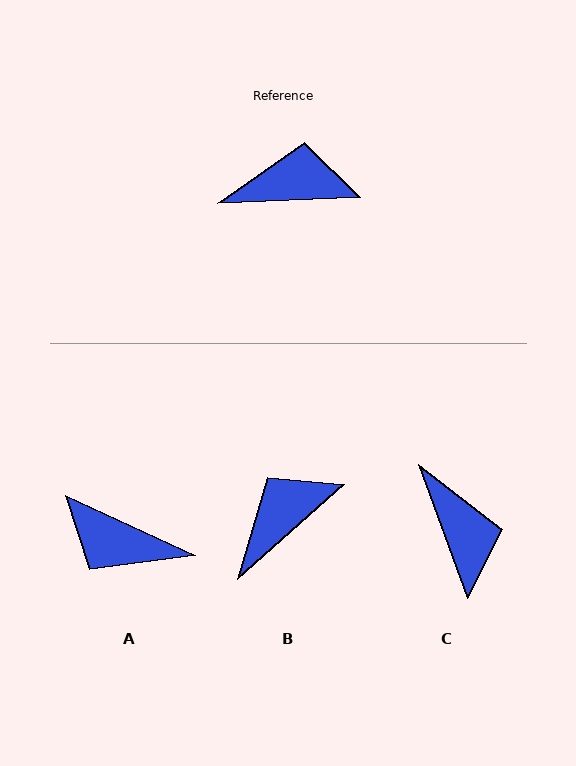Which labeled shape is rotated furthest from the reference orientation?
A, about 153 degrees away.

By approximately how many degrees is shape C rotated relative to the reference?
Approximately 72 degrees clockwise.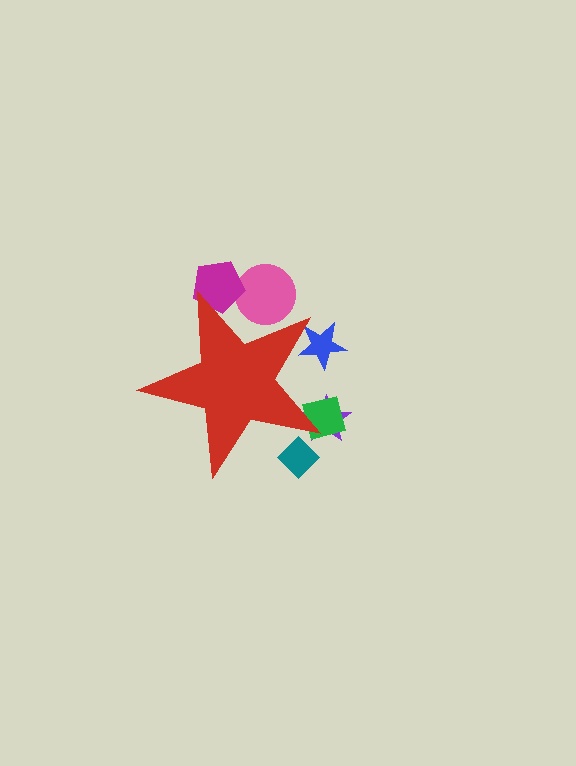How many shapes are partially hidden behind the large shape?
6 shapes are partially hidden.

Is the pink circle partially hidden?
Yes, the pink circle is partially hidden behind the red star.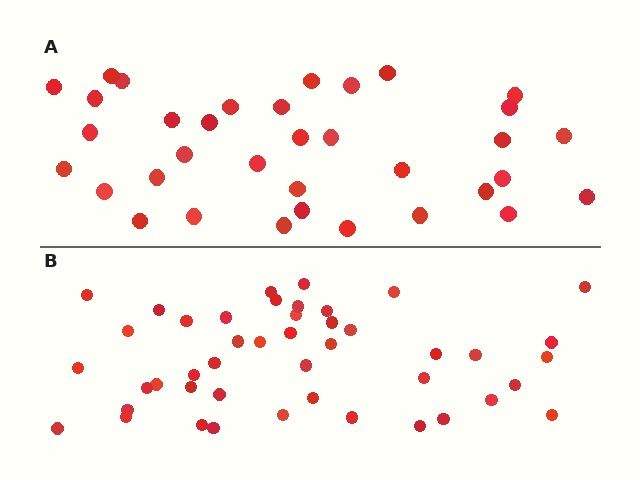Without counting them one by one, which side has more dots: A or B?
Region B (the bottom region) has more dots.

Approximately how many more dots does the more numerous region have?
Region B has roughly 10 or so more dots than region A.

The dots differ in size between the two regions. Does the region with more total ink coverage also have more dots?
No. Region A has more total ink coverage because its dots are larger, but region B actually contains more individual dots. Total area can be misleading — the number of items is what matters here.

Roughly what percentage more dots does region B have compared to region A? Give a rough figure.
About 30% more.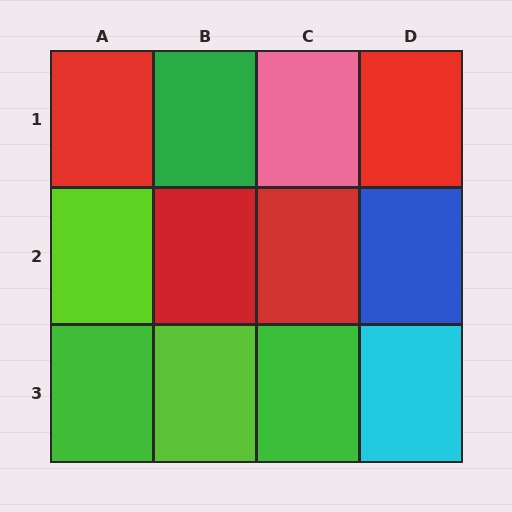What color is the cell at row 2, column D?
Blue.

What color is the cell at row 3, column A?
Green.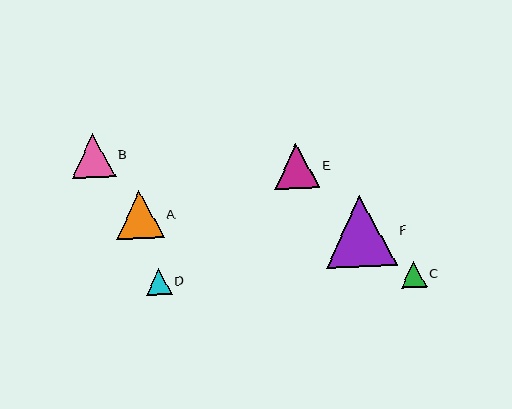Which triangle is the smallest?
Triangle D is the smallest with a size of approximately 25 pixels.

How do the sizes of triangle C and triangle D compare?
Triangle C and triangle D are approximately the same size.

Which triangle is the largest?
Triangle F is the largest with a size of approximately 71 pixels.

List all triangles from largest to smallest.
From largest to smallest: F, A, E, B, C, D.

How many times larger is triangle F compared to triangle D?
Triangle F is approximately 2.8 times the size of triangle D.